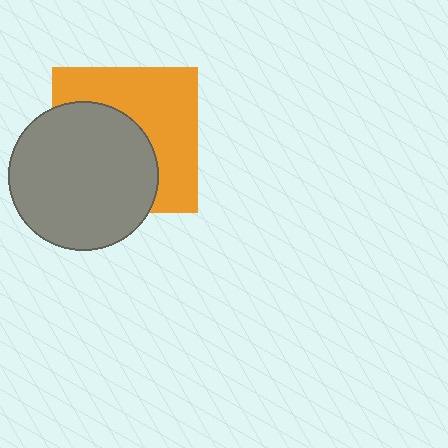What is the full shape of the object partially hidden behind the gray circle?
The partially hidden object is an orange square.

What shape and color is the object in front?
The object in front is a gray circle.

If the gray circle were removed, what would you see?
You would see the complete orange square.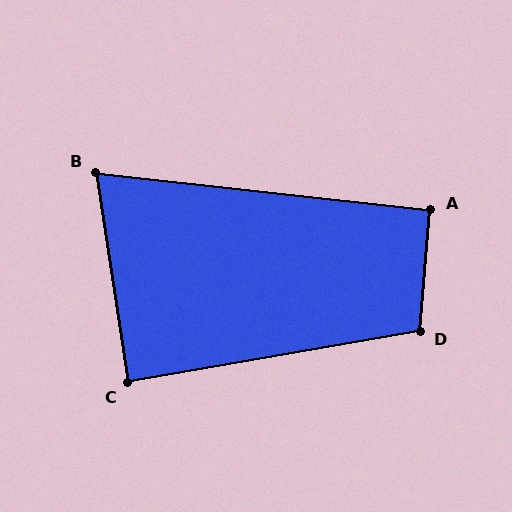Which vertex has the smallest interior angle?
B, at approximately 75 degrees.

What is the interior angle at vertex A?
Approximately 91 degrees (approximately right).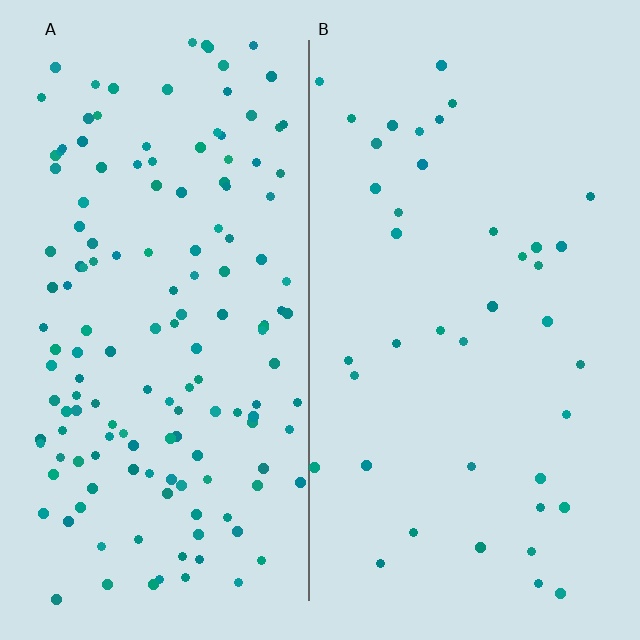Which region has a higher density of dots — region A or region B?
A (the left).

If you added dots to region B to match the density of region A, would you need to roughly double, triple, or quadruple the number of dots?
Approximately quadruple.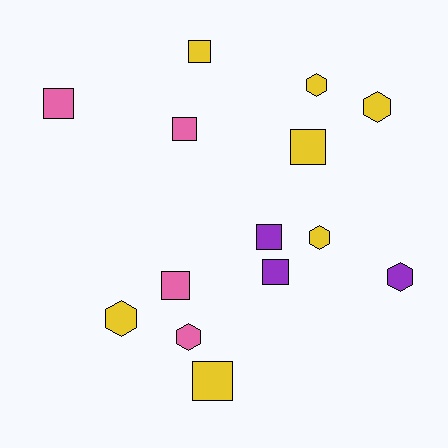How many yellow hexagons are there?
There are 4 yellow hexagons.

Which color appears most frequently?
Yellow, with 7 objects.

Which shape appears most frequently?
Square, with 8 objects.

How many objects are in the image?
There are 14 objects.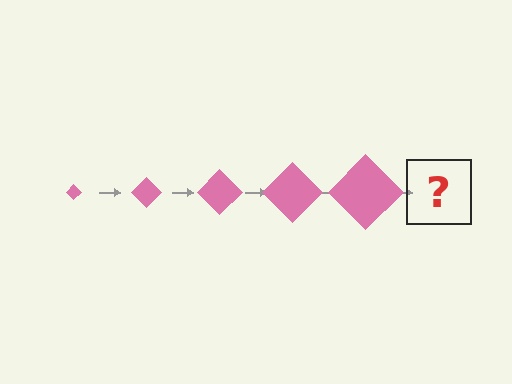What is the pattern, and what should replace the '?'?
The pattern is that the diamond gets progressively larger each step. The '?' should be a pink diamond, larger than the previous one.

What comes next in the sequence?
The next element should be a pink diamond, larger than the previous one.